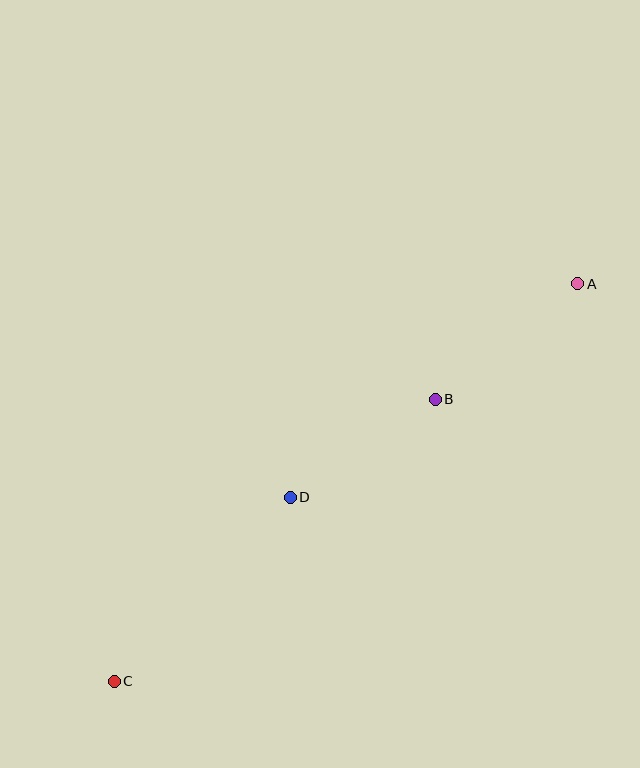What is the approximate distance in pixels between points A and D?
The distance between A and D is approximately 358 pixels.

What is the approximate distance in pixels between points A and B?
The distance between A and B is approximately 183 pixels.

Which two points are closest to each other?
Points B and D are closest to each other.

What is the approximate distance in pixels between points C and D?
The distance between C and D is approximately 255 pixels.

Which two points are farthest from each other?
Points A and C are farthest from each other.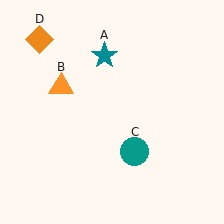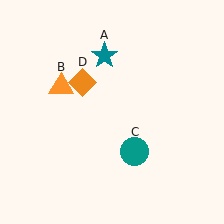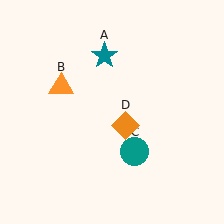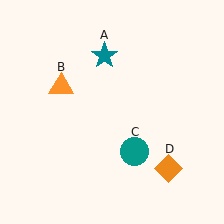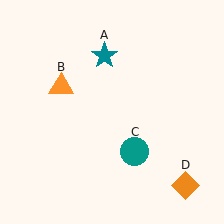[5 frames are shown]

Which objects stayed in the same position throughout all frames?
Teal star (object A) and orange triangle (object B) and teal circle (object C) remained stationary.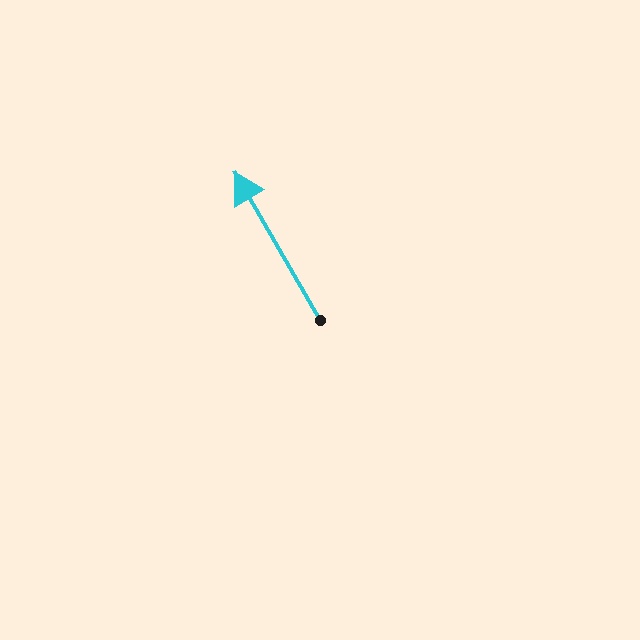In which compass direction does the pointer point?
Northwest.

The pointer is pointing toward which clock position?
Roughly 11 o'clock.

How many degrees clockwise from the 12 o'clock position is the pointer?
Approximately 330 degrees.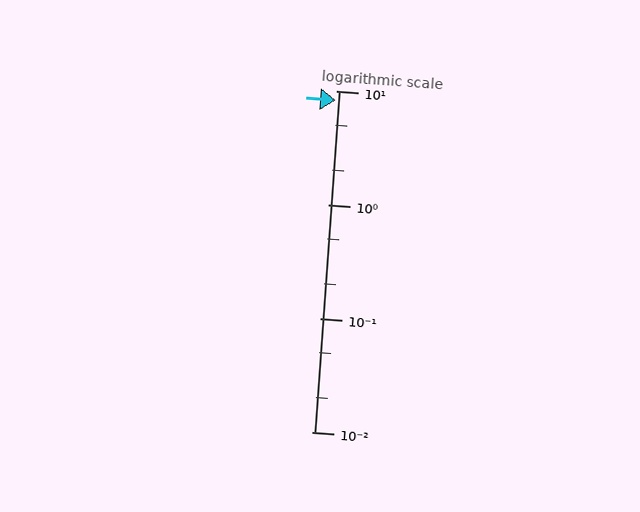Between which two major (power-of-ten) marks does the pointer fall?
The pointer is between 1 and 10.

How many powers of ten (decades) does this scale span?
The scale spans 3 decades, from 0.01 to 10.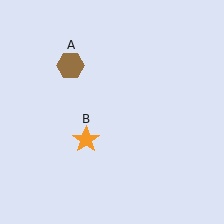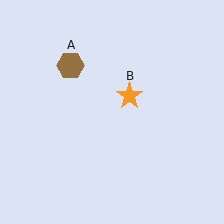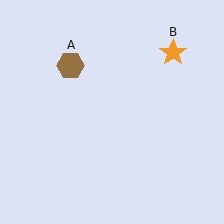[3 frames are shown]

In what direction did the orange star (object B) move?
The orange star (object B) moved up and to the right.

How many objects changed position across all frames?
1 object changed position: orange star (object B).